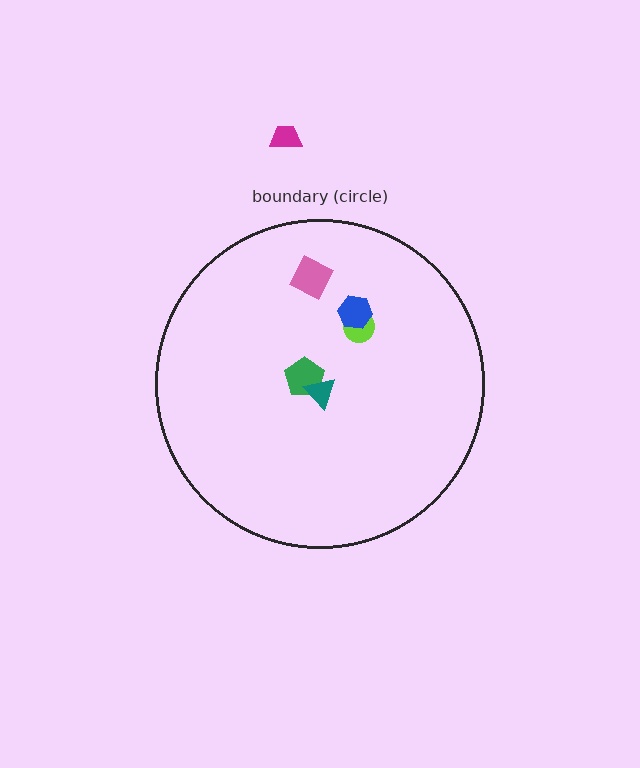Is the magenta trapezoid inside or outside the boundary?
Outside.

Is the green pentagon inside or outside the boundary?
Inside.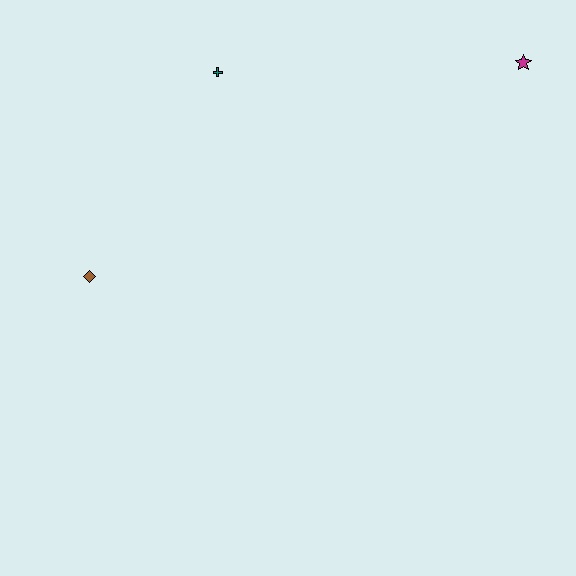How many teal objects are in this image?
There is 1 teal object.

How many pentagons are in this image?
There are no pentagons.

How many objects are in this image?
There are 3 objects.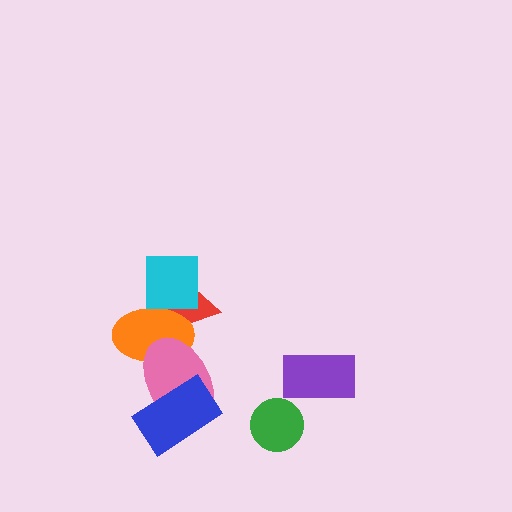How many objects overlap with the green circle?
0 objects overlap with the green circle.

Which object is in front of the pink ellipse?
The blue rectangle is in front of the pink ellipse.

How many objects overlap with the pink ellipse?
3 objects overlap with the pink ellipse.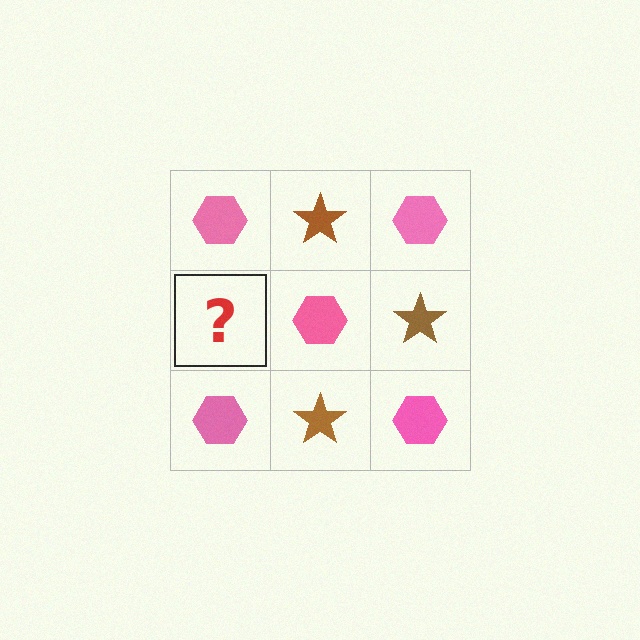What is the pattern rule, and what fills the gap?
The rule is that it alternates pink hexagon and brown star in a checkerboard pattern. The gap should be filled with a brown star.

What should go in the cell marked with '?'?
The missing cell should contain a brown star.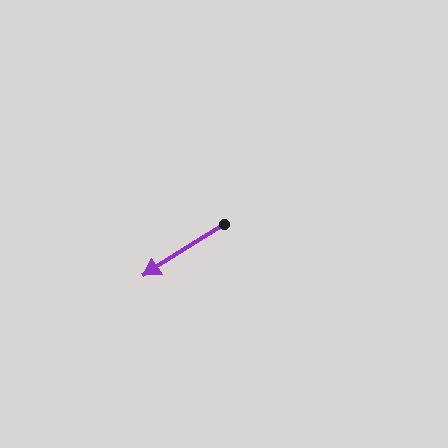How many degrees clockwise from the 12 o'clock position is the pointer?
Approximately 238 degrees.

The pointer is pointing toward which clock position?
Roughly 8 o'clock.